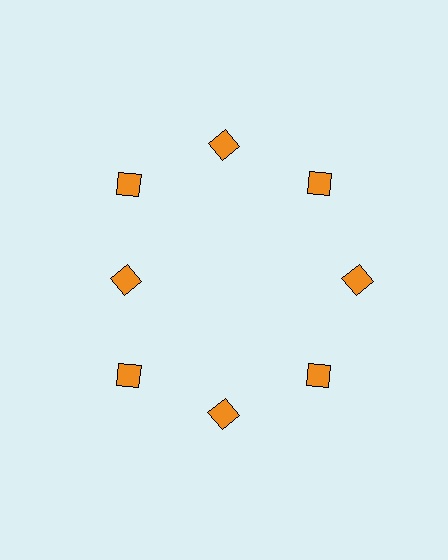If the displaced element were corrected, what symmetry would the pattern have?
It would have 8-fold rotational symmetry — the pattern would map onto itself every 45 degrees.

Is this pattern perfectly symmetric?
No. The 8 orange squares are arranged in a ring, but one element near the 9 o'clock position is pulled inward toward the center, breaking the 8-fold rotational symmetry.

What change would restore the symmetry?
The symmetry would be restored by moving it outward, back onto the ring so that all 8 squares sit at equal angles and equal distance from the center.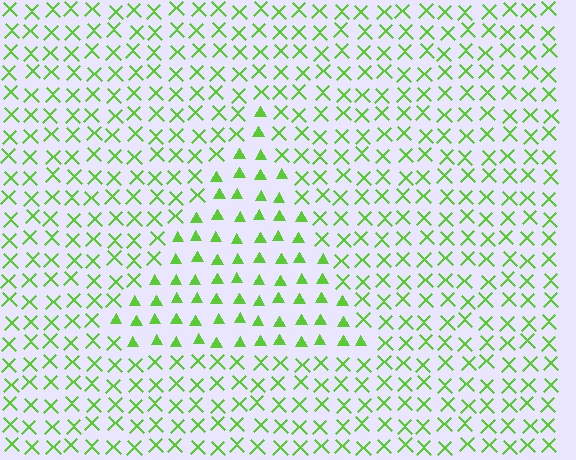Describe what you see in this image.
The image is filled with small lime elements arranged in a uniform grid. A triangle-shaped region contains triangles, while the surrounding area contains X marks. The boundary is defined purely by the change in element shape.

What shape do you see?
I see a triangle.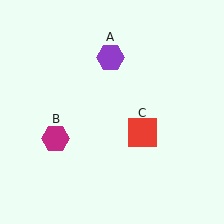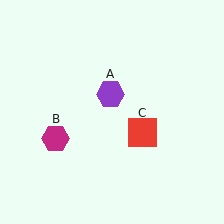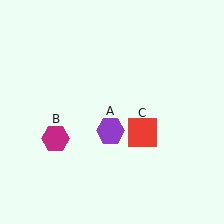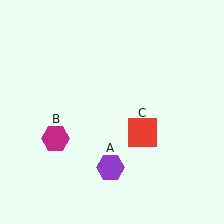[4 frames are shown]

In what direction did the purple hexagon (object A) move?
The purple hexagon (object A) moved down.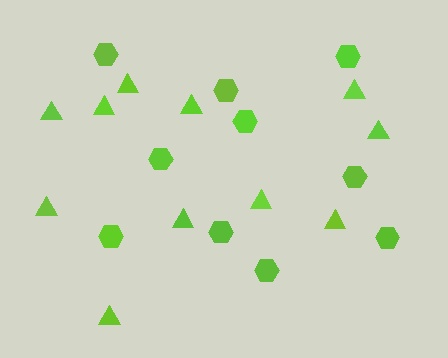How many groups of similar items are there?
There are 2 groups: one group of triangles (11) and one group of hexagons (10).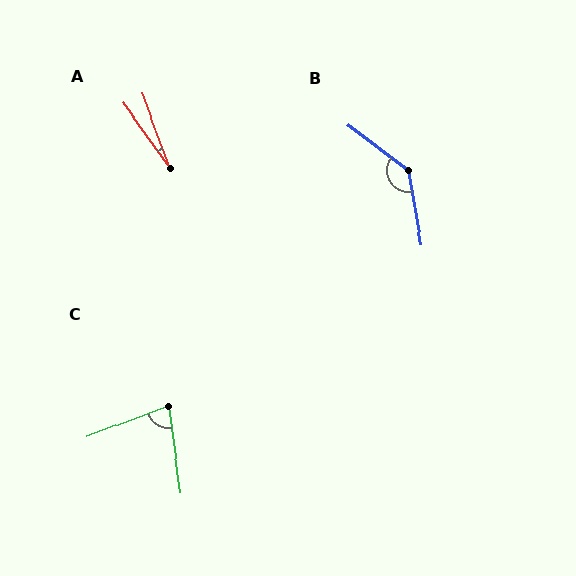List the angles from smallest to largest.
A (16°), C (77°), B (137°).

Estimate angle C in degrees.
Approximately 77 degrees.